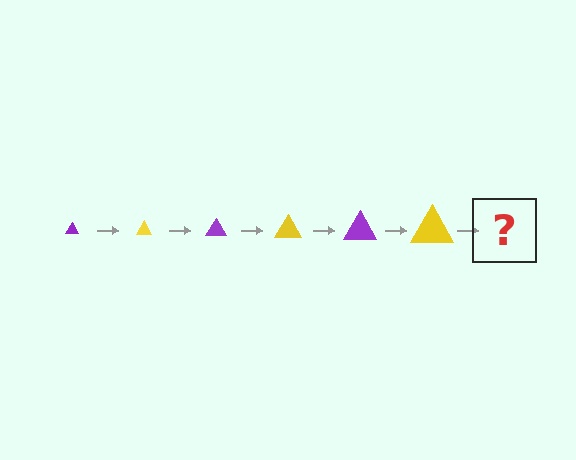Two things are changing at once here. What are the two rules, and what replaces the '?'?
The two rules are that the triangle grows larger each step and the color cycles through purple and yellow. The '?' should be a purple triangle, larger than the previous one.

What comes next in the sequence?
The next element should be a purple triangle, larger than the previous one.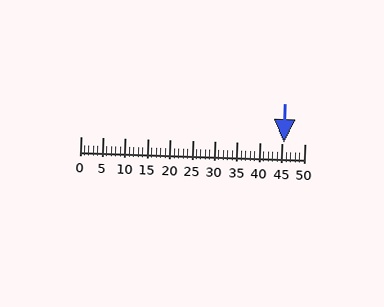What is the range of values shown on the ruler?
The ruler shows values from 0 to 50.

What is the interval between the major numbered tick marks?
The major tick marks are spaced 5 units apart.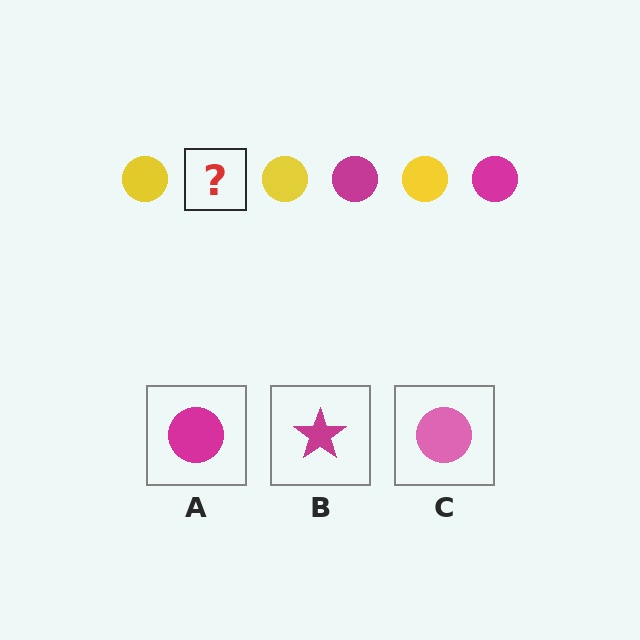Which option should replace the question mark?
Option A.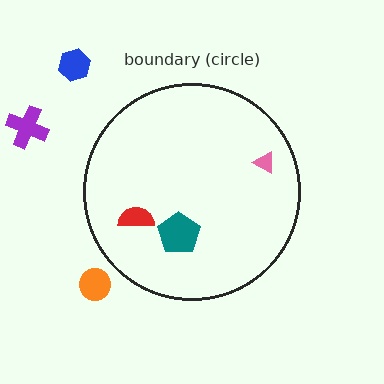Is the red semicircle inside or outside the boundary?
Inside.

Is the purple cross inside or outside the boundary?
Outside.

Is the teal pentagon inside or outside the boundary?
Inside.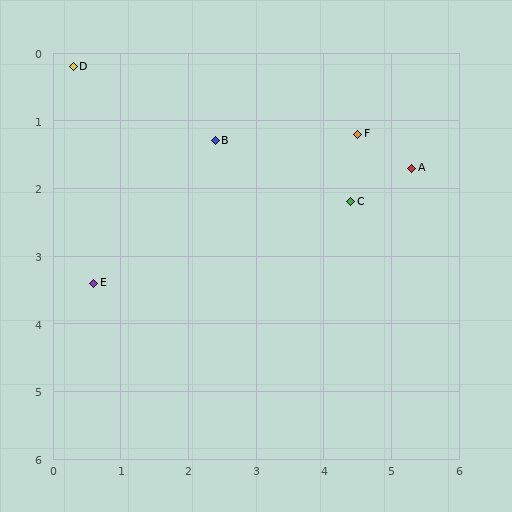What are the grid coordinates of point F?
Point F is at approximately (4.5, 1.2).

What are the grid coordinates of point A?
Point A is at approximately (5.3, 1.7).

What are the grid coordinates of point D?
Point D is at approximately (0.3, 0.2).